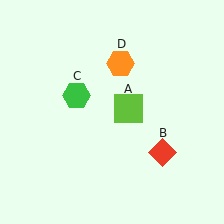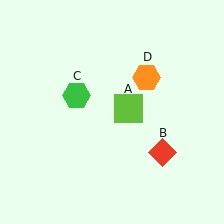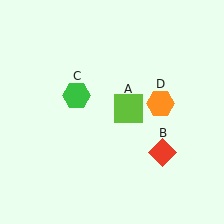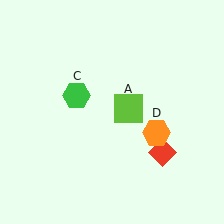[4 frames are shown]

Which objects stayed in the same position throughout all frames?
Lime square (object A) and red diamond (object B) and green hexagon (object C) remained stationary.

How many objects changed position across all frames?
1 object changed position: orange hexagon (object D).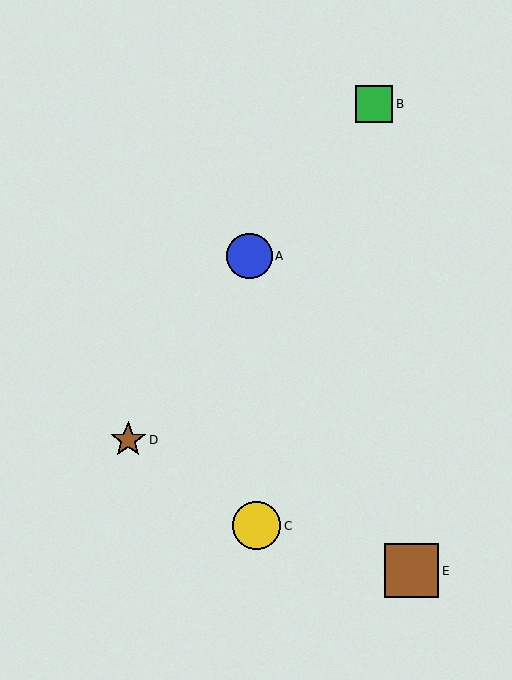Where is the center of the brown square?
The center of the brown square is at (411, 571).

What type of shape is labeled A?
Shape A is a blue circle.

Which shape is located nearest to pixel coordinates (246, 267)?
The blue circle (labeled A) at (249, 256) is nearest to that location.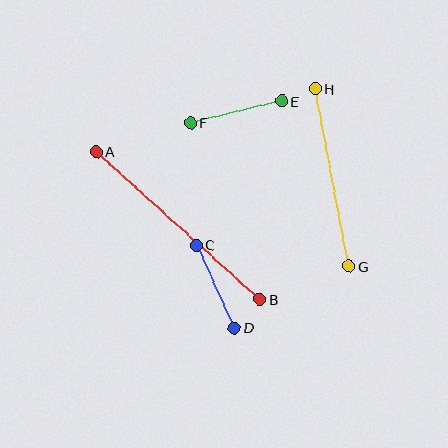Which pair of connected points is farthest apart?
Points A and B are farthest apart.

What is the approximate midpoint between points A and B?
The midpoint is at approximately (178, 225) pixels.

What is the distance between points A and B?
The distance is approximately 220 pixels.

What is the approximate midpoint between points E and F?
The midpoint is at approximately (236, 112) pixels.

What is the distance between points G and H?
The distance is approximately 181 pixels.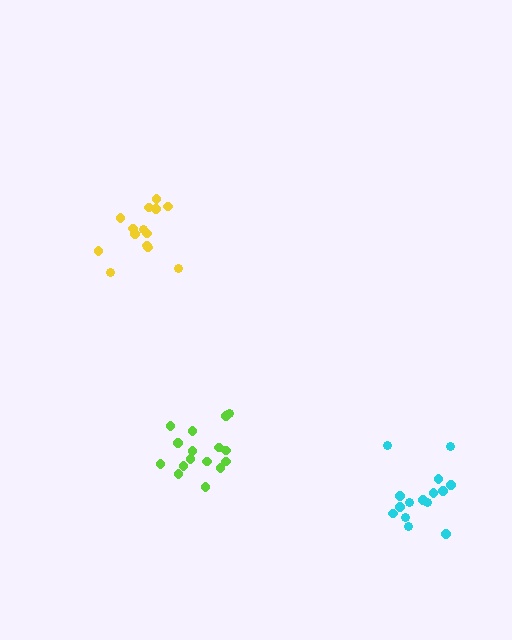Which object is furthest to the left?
The yellow cluster is leftmost.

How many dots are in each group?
Group 1: 16 dots, Group 2: 14 dots, Group 3: 15 dots (45 total).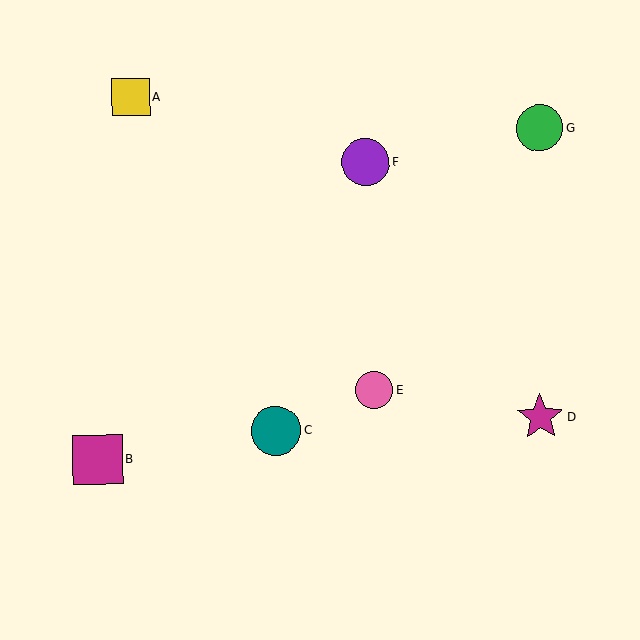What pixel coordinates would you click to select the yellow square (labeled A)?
Click at (131, 97) to select the yellow square A.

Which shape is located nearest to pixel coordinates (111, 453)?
The magenta square (labeled B) at (98, 460) is nearest to that location.